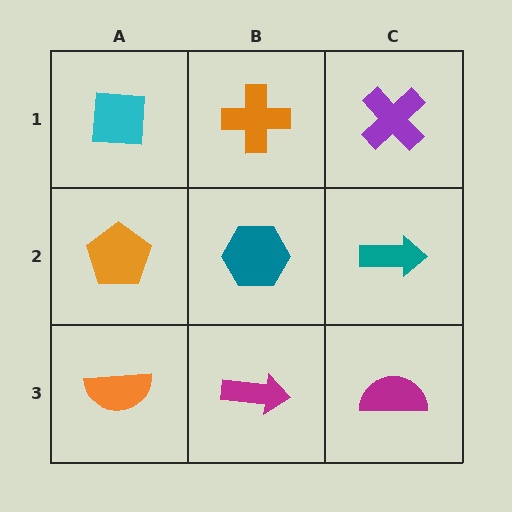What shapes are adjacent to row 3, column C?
A teal arrow (row 2, column C), a magenta arrow (row 3, column B).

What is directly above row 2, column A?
A cyan square.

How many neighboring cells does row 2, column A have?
3.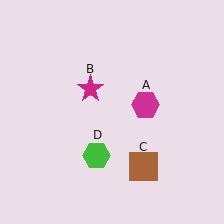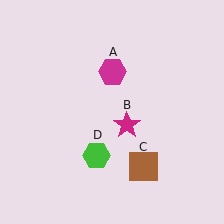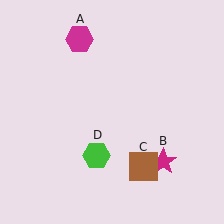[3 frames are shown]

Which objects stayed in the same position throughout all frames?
Brown square (object C) and green hexagon (object D) remained stationary.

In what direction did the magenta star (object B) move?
The magenta star (object B) moved down and to the right.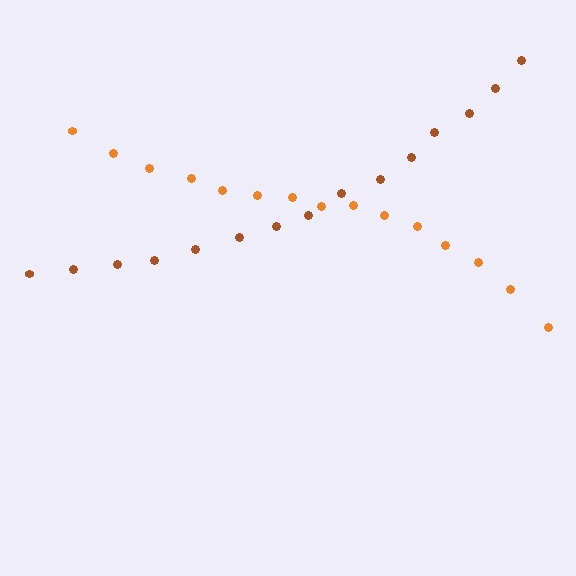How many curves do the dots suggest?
There are 2 distinct paths.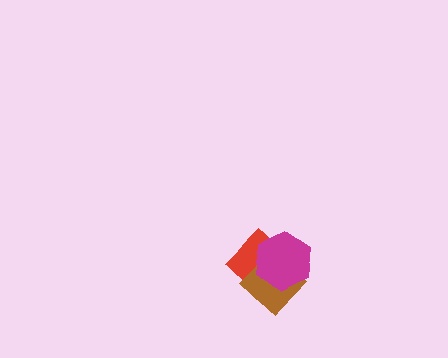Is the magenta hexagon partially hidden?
No, no other shape covers it.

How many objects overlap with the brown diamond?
2 objects overlap with the brown diamond.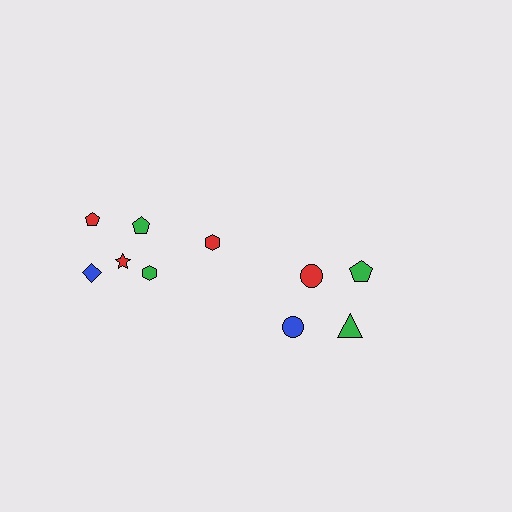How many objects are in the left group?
There are 6 objects.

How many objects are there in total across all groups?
There are 10 objects.